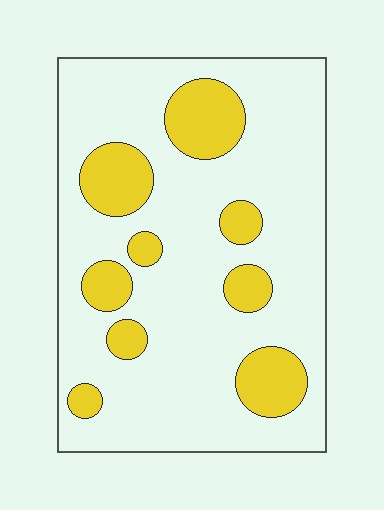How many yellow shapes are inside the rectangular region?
9.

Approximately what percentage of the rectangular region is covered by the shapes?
Approximately 20%.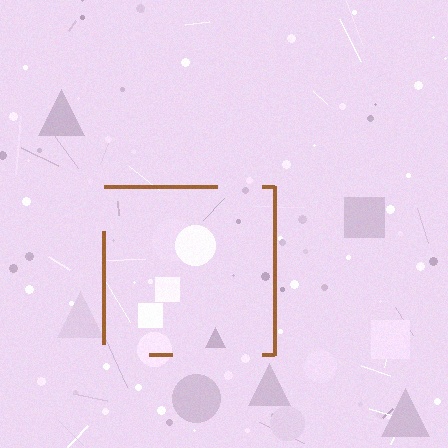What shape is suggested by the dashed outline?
The dashed outline suggests a square.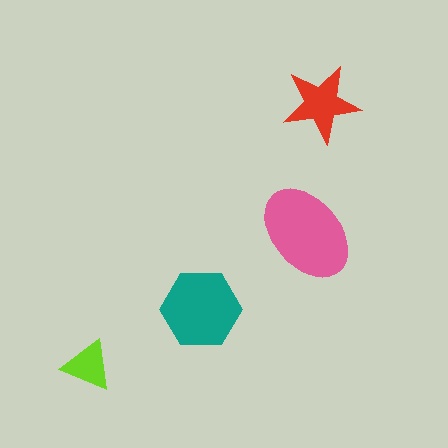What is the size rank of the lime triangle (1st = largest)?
4th.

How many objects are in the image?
There are 4 objects in the image.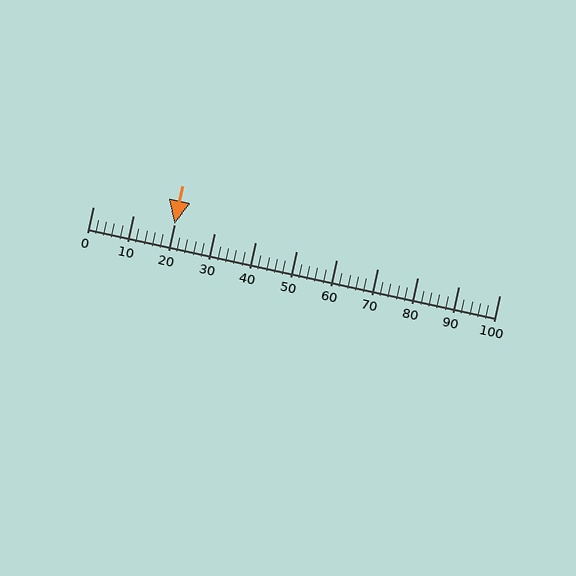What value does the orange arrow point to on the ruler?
The orange arrow points to approximately 20.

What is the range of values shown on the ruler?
The ruler shows values from 0 to 100.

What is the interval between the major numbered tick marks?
The major tick marks are spaced 10 units apart.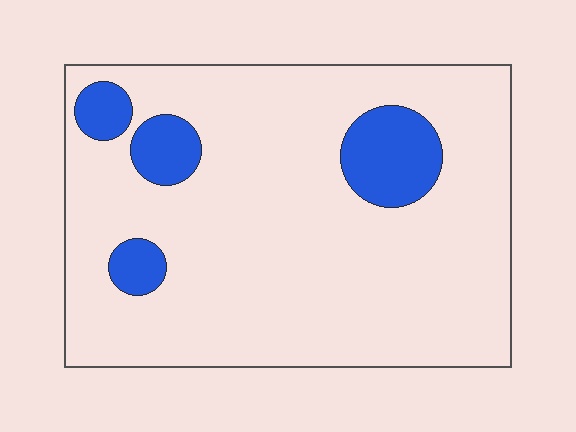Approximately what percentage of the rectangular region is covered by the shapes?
Approximately 15%.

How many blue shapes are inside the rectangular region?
4.